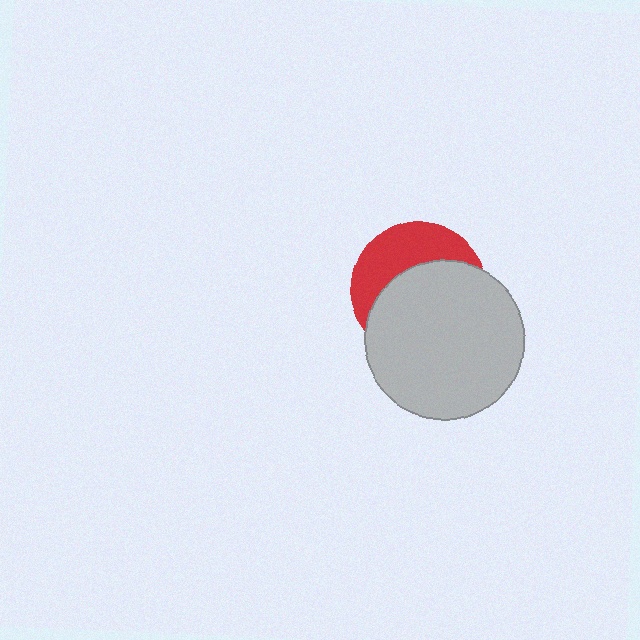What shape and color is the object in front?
The object in front is a light gray circle.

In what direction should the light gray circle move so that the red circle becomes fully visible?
The light gray circle should move down. That is the shortest direction to clear the overlap and leave the red circle fully visible.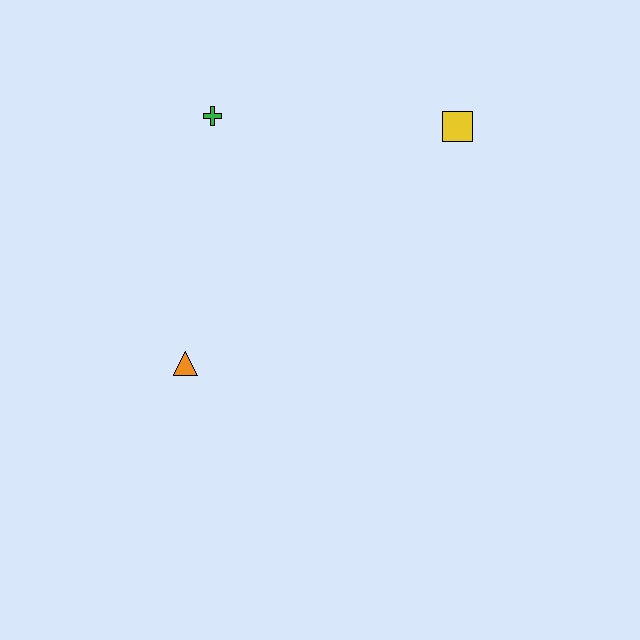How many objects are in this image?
There are 3 objects.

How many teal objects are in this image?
There are no teal objects.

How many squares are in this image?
There is 1 square.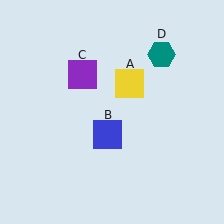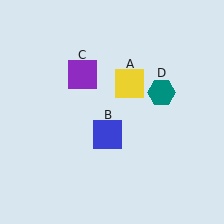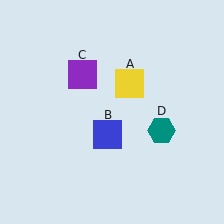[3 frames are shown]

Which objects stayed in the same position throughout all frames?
Yellow square (object A) and blue square (object B) and purple square (object C) remained stationary.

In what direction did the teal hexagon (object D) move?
The teal hexagon (object D) moved down.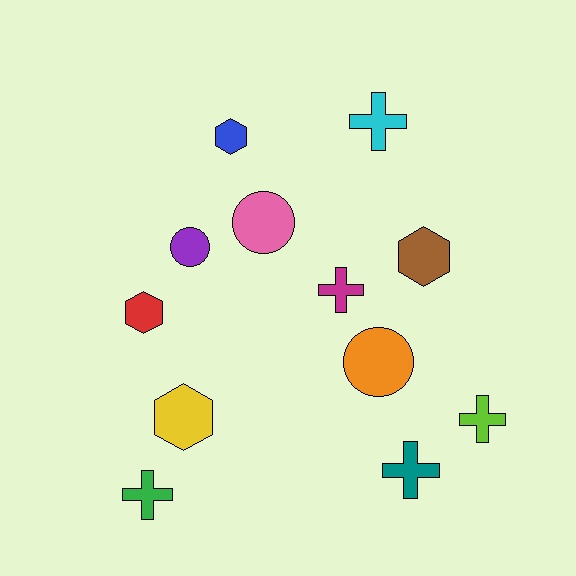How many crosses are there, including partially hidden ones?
There are 5 crosses.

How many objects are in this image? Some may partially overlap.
There are 12 objects.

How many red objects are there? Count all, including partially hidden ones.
There is 1 red object.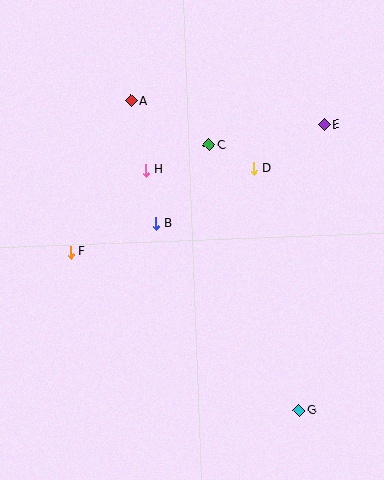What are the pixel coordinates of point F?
Point F is at (70, 252).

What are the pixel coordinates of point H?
Point H is at (146, 170).